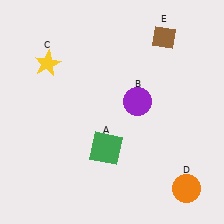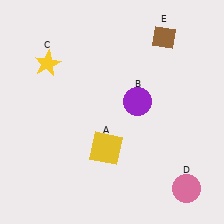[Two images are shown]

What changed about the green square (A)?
In Image 1, A is green. In Image 2, it changed to yellow.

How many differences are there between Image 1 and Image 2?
There are 2 differences between the two images.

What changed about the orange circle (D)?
In Image 1, D is orange. In Image 2, it changed to pink.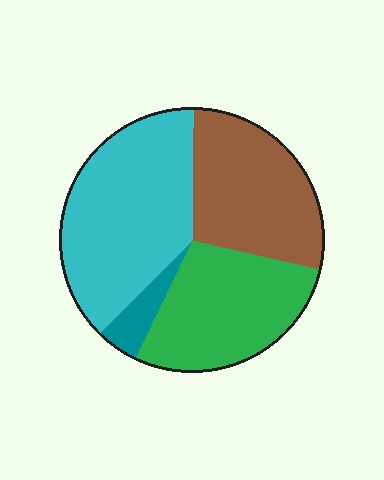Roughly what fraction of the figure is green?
Green covers 28% of the figure.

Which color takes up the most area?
Cyan, at roughly 40%.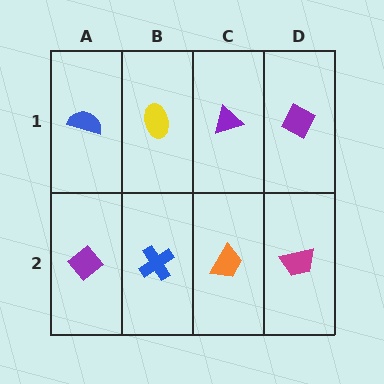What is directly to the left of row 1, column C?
A yellow ellipse.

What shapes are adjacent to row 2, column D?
A purple diamond (row 1, column D), an orange trapezoid (row 2, column C).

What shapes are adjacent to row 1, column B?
A blue cross (row 2, column B), a blue semicircle (row 1, column A), a purple triangle (row 1, column C).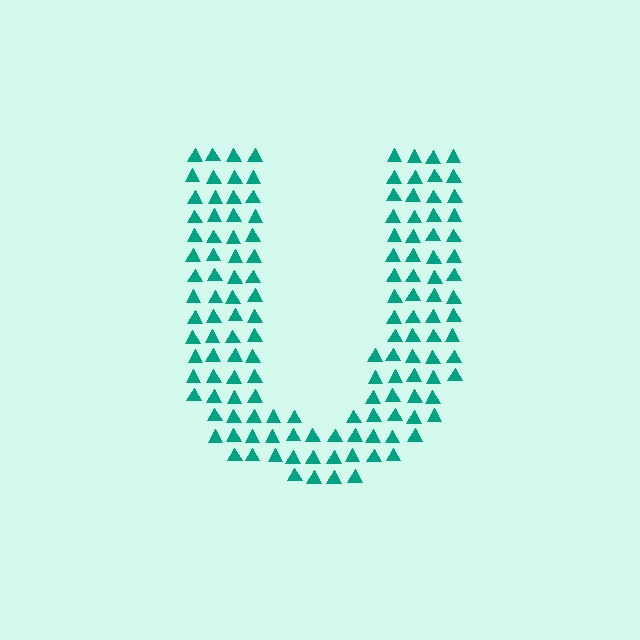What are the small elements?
The small elements are triangles.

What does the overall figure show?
The overall figure shows the letter U.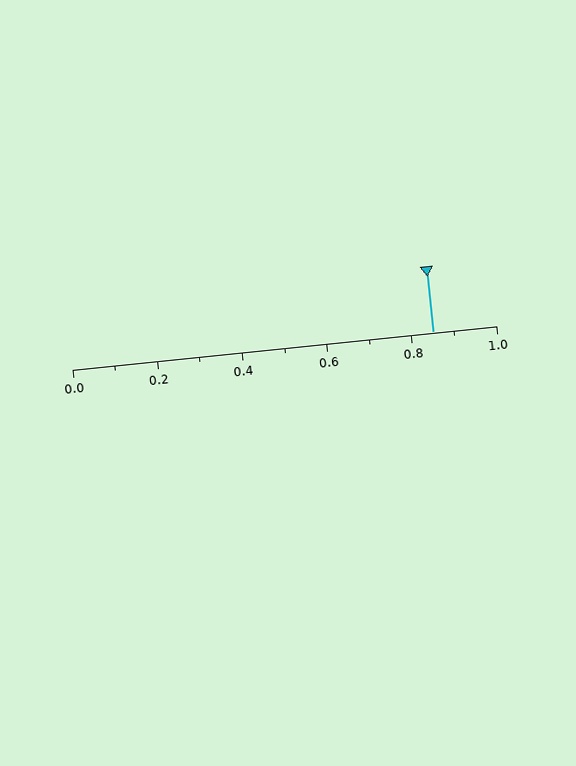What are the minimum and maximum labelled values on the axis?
The axis runs from 0.0 to 1.0.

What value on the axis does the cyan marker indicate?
The marker indicates approximately 0.85.